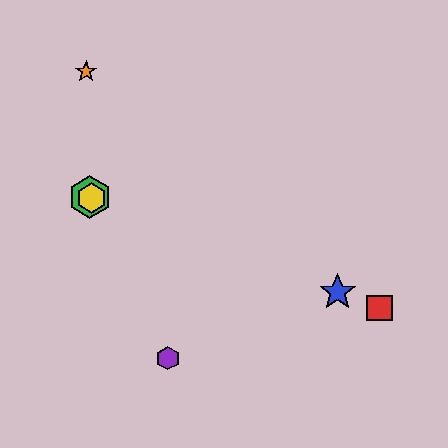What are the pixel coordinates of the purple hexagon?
The purple hexagon is at (168, 358).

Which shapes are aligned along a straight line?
The red square, the blue star, the green hexagon, the yellow hexagon are aligned along a straight line.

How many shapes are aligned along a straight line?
4 shapes (the red square, the blue star, the green hexagon, the yellow hexagon) are aligned along a straight line.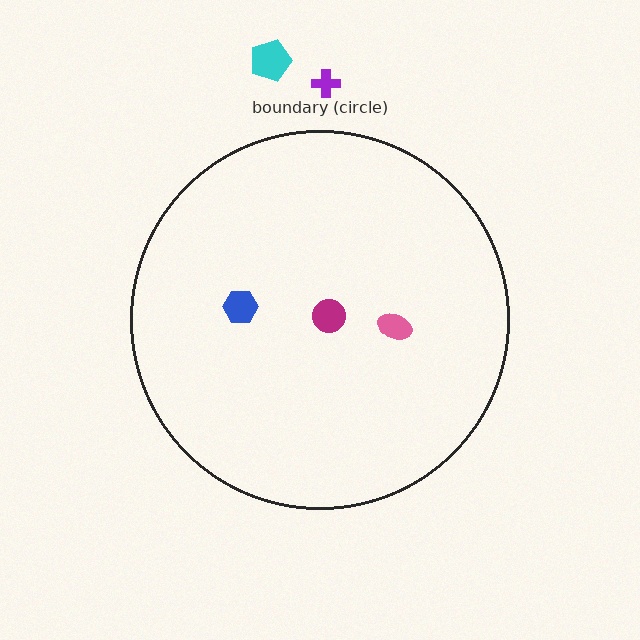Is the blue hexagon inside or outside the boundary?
Inside.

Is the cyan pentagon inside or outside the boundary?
Outside.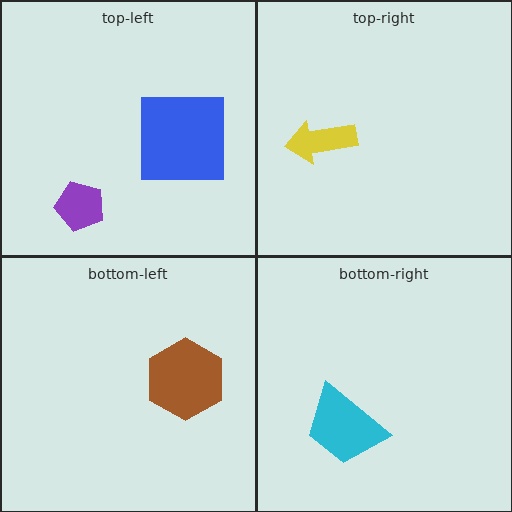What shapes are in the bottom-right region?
The cyan trapezoid.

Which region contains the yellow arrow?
The top-right region.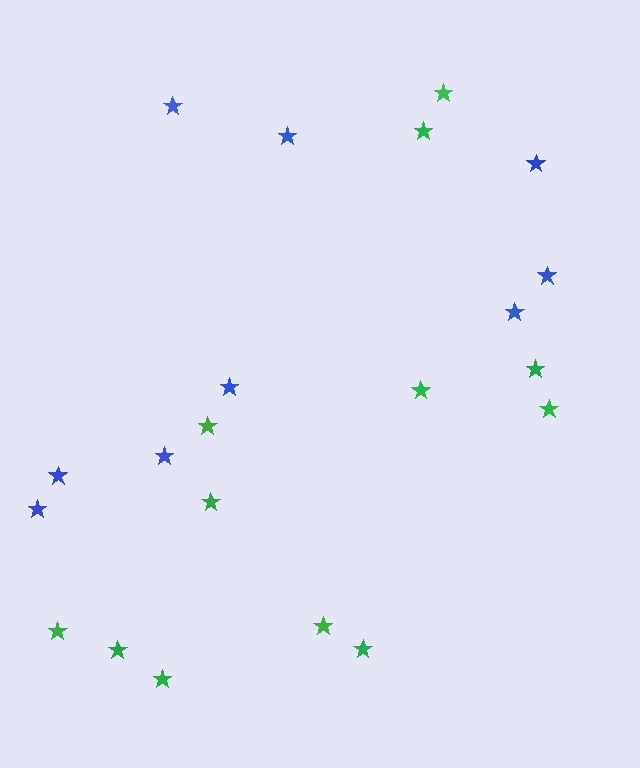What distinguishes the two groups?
There are 2 groups: one group of green stars (12) and one group of blue stars (9).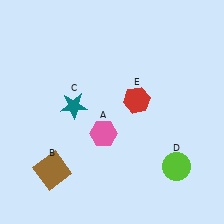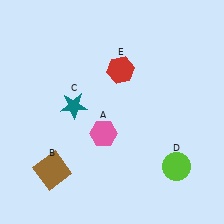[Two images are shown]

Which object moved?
The red hexagon (E) moved up.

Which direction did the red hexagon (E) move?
The red hexagon (E) moved up.